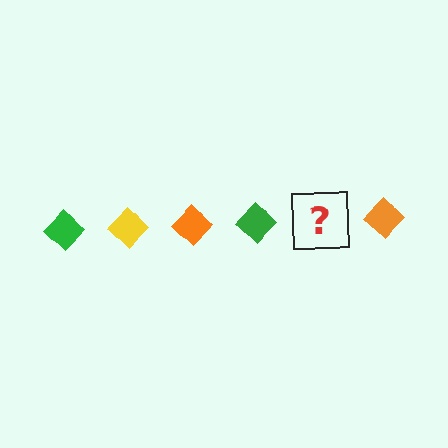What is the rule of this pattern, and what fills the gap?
The rule is that the pattern cycles through green, yellow, orange diamonds. The gap should be filled with a yellow diamond.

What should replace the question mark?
The question mark should be replaced with a yellow diamond.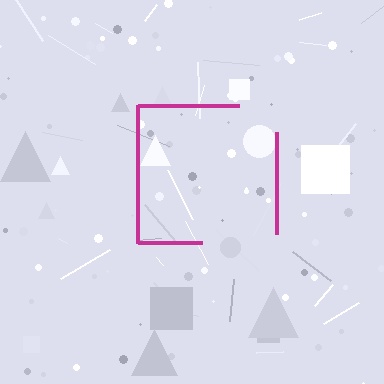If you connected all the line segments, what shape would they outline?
They would outline a square.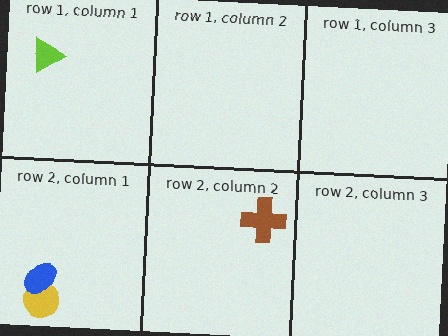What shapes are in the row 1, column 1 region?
The lime triangle.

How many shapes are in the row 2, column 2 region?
1.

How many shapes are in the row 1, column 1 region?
1.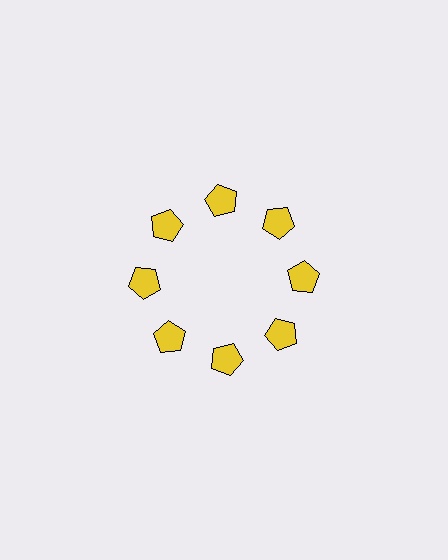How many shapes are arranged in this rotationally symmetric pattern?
There are 8 shapes, arranged in 8 groups of 1.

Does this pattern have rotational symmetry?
Yes, this pattern has 8-fold rotational symmetry. It looks the same after rotating 45 degrees around the center.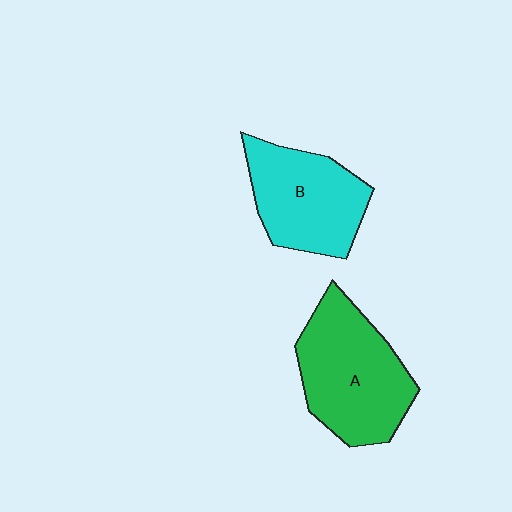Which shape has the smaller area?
Shape B (cyan).